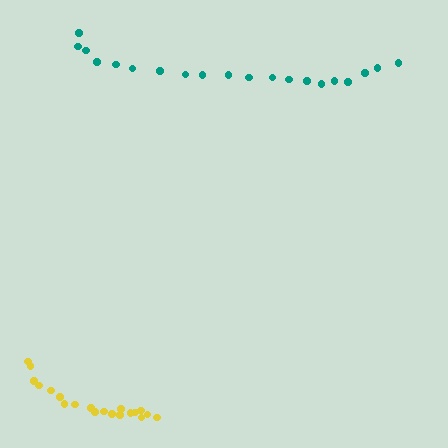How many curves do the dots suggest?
There are 2 distinct paths.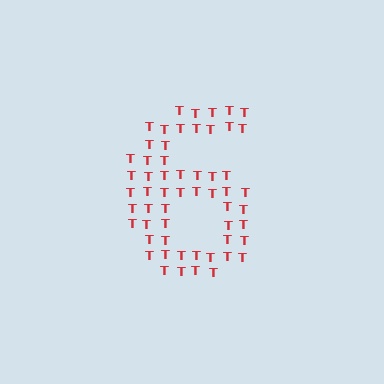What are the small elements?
The small elements are letter T's.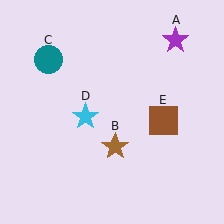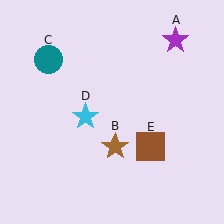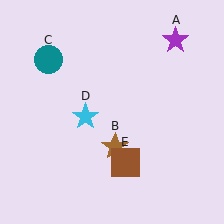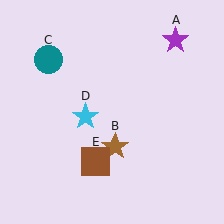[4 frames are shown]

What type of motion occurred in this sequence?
The brown square (object E) rotated clockwise around the center of the scene.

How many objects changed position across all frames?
1 object changed position: brown square (object E).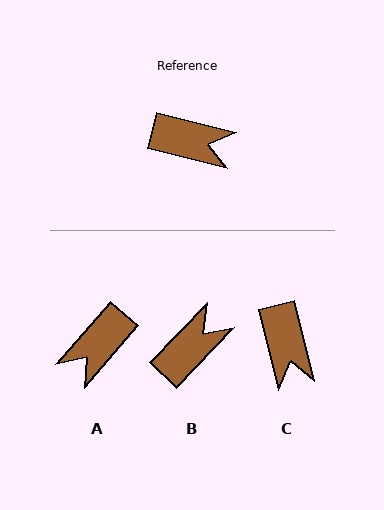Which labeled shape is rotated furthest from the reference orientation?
A, about 117 degrees away.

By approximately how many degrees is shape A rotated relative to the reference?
Approximately 117 degrees clockwise.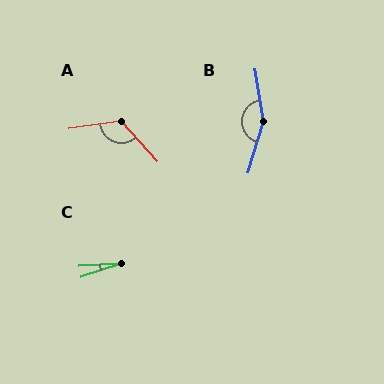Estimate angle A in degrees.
Approximately 124 degrees.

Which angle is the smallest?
C, at approximately 16 degrees.